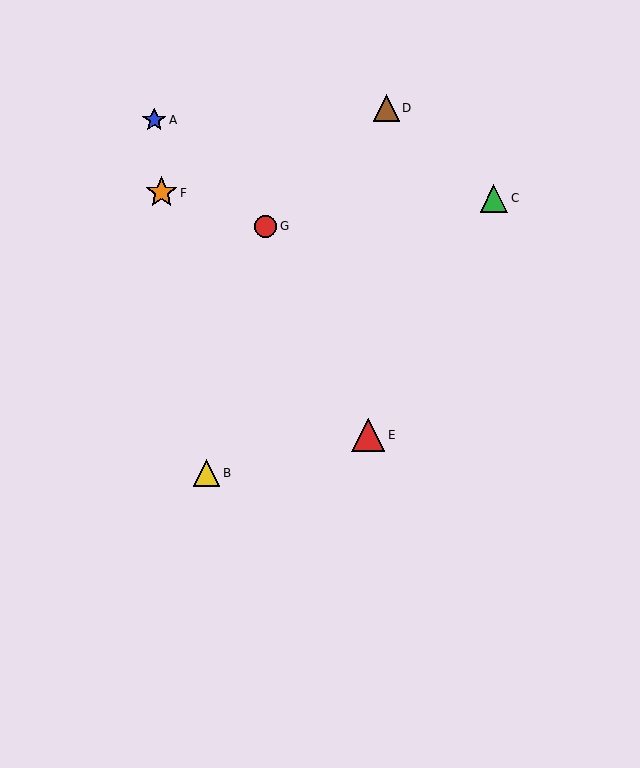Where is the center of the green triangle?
The center of the green triangle is at (494, 198).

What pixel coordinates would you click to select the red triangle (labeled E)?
Click at (368, 435) to select the red triangle E.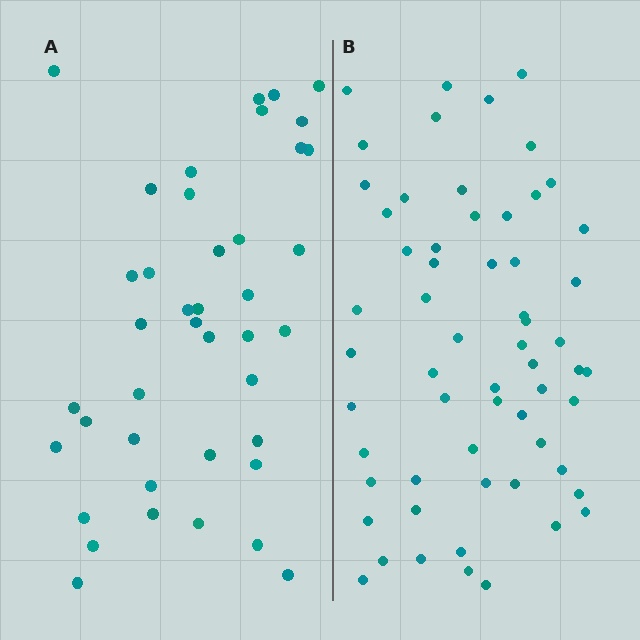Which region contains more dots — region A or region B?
Region B (the right region) has more dots.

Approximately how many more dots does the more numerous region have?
Region B has approximately 20 more dots than region A.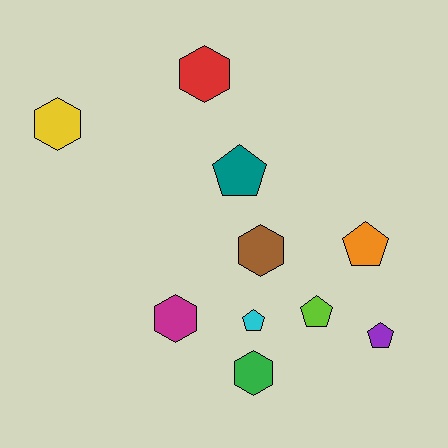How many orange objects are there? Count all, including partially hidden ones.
There is 1 orange object.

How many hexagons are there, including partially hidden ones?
There are 5 hexagons.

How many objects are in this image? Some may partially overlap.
There are 10 objects.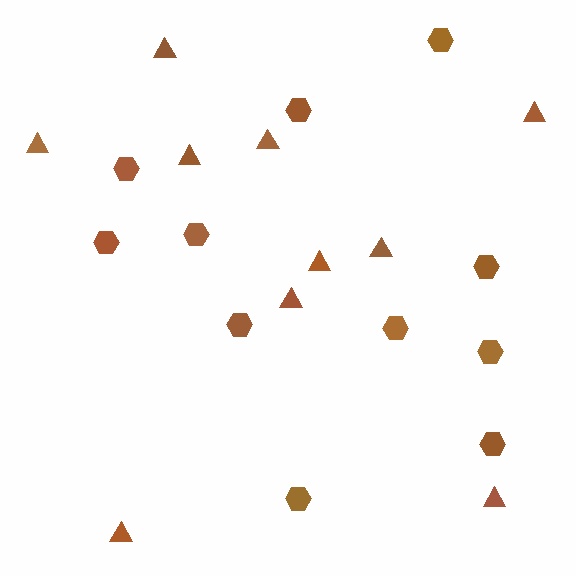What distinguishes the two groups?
There are 2 groups: one group of triangles (10) and one group of hexagons (11).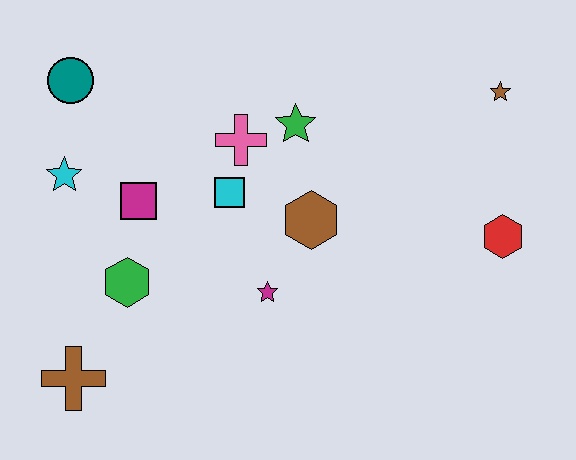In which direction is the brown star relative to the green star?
The brown star is to the right of the green star.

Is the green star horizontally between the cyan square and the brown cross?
No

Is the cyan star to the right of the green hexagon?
No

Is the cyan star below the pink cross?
Yes